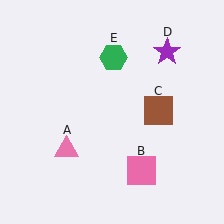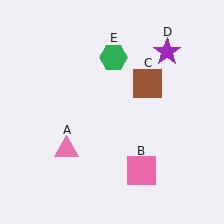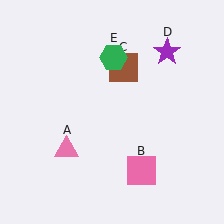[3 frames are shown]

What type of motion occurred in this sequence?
The brown square (object C) rotated counterclockwise around the center of the scene.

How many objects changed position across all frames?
1 object changed position: brown square (object C).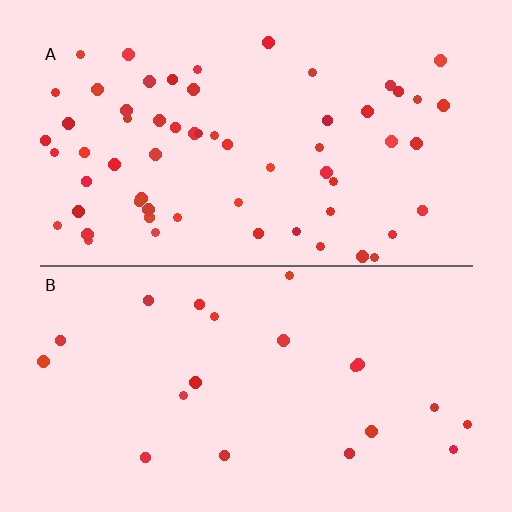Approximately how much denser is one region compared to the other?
Approximately 2.9× — region A over region B.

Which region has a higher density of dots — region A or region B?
A (the top).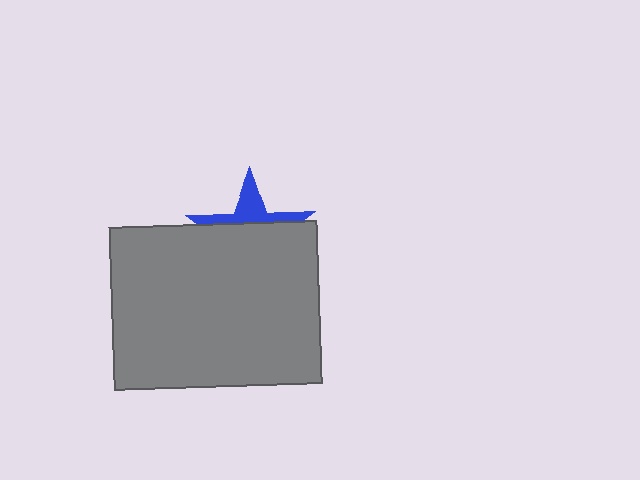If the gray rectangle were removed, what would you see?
You would see the complete blue star.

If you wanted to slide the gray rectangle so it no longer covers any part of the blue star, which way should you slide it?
Slide it down — that is the most direct way to separate the two shapes.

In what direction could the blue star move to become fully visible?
The blue star could move up. That would shift it out from behind the gray rectangle entirely.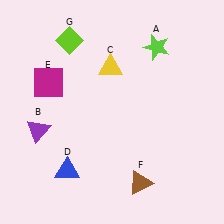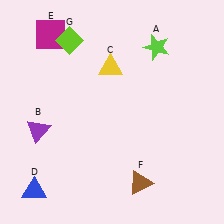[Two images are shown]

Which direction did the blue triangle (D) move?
The blue triangle (D) moved left.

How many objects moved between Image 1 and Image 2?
2 objects moved between the two images.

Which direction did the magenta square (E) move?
The magenta square (E) moved up.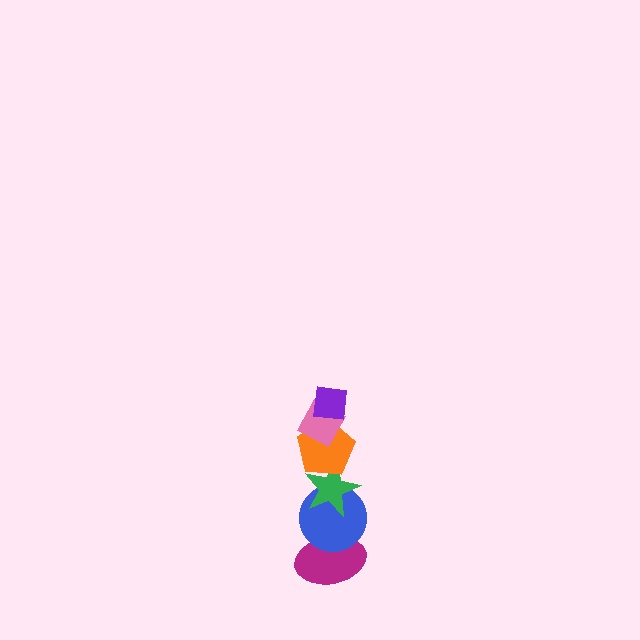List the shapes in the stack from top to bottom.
From top to bottom: the purple square, the pink diamond, the orange pentagon, the green star, the blue circle, the magenta ellipse.